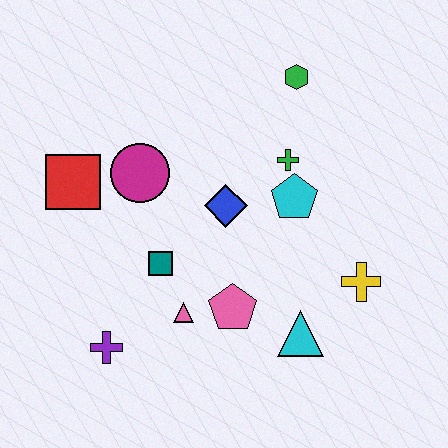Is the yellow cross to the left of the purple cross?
No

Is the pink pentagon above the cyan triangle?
Yes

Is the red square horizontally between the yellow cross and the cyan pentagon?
No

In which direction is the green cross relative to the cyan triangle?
The green cross is above the cyan triangle.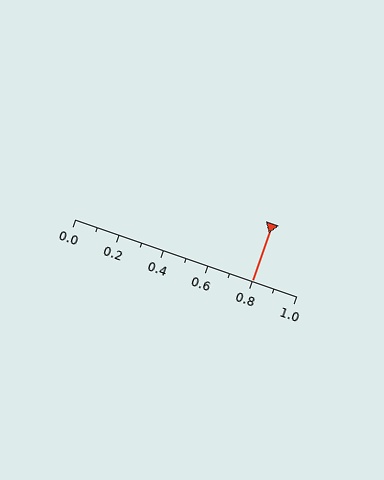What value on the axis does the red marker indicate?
The marker indicates approximately 0.8.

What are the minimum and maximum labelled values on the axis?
The axis runs from 0.0 to 1.0.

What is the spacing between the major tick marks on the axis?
The major ticks are spaced 0.2 apart.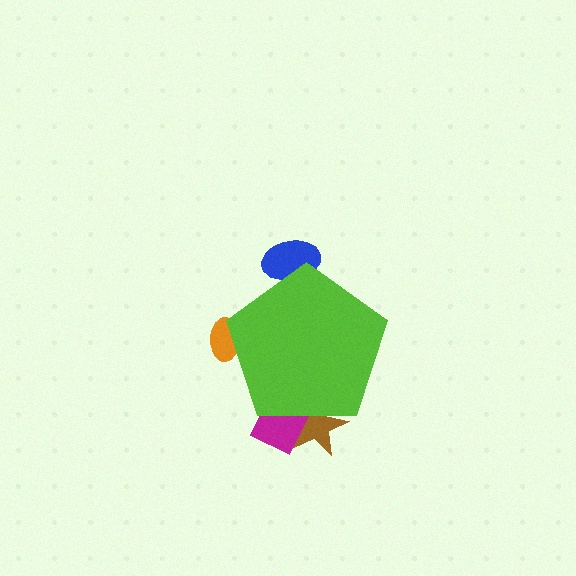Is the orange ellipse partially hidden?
Yes, the orange ellipse is partially hidden behind the lime pentagon.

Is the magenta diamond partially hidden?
Yes, the magenta diamond is partially hidden behind the lime pentagon.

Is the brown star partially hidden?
Yes, the brown star is partially hidden behind the lime pentagon.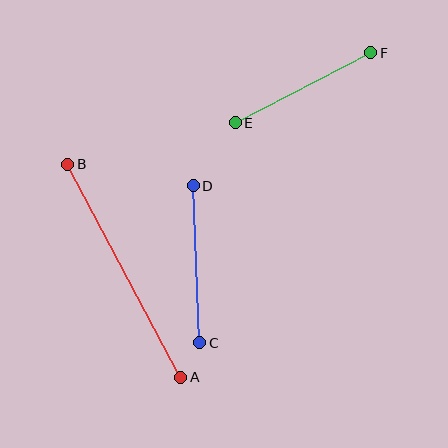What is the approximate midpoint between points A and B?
The midpoint is at approximately (124, 271) pixels.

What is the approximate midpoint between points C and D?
The midpoint is at approximately (197, 264) pixels.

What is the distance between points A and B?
The distance is approximately 241 pixels.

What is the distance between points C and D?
The distance is approximately 157 pixels.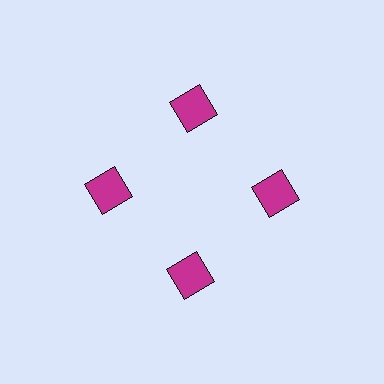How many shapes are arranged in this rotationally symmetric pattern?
There are 4 shapes, arranged in 4 groups of 1.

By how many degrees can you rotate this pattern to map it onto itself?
The pattern maps onto itself every 90 degrees of rotation.